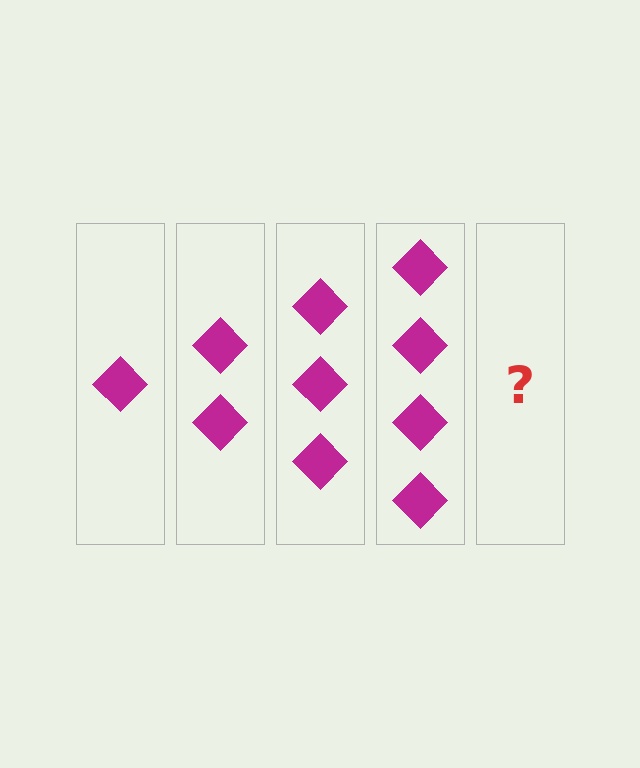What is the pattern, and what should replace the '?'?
The pattern is that each step adds one more diamond. The '?' should be 5 diamonds.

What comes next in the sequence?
The next element should be 5 diamonds.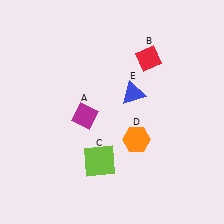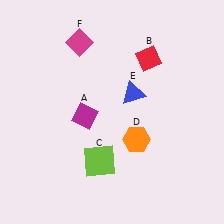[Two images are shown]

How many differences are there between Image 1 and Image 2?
There is 1 difference between the two images.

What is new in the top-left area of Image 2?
A magenta diamond (F) was added in the top-left area of Image 2.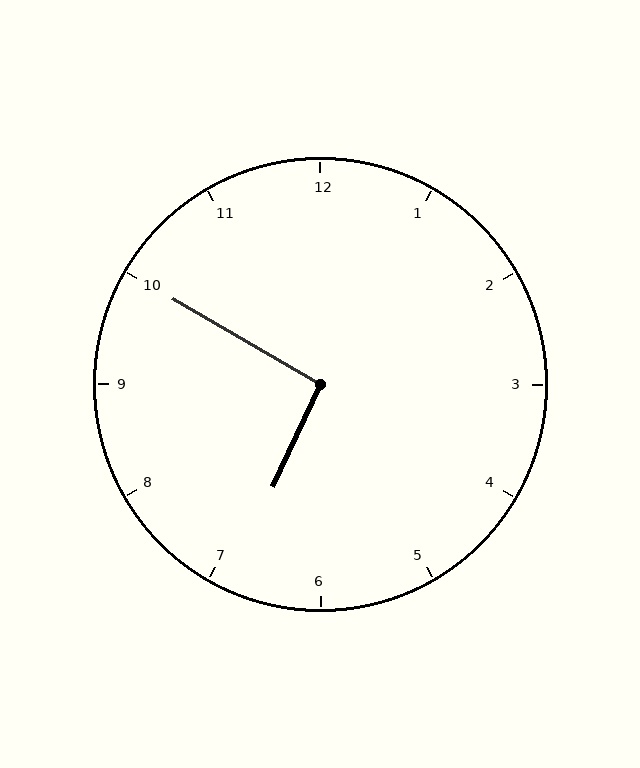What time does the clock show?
6:50.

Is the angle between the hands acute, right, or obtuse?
It is right.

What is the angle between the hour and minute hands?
Approximately 95 degrees.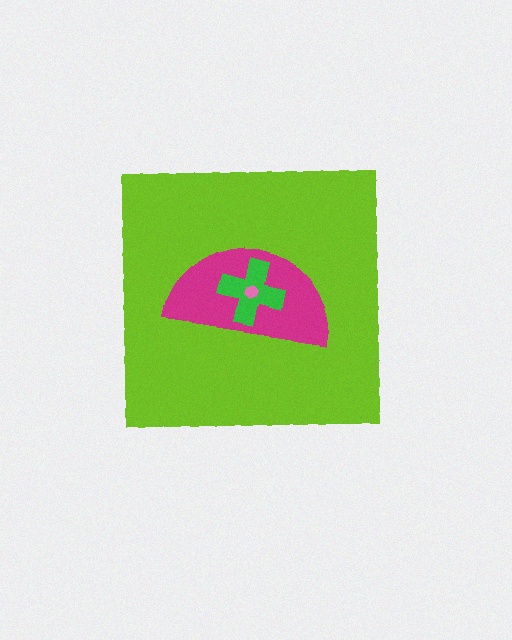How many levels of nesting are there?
4.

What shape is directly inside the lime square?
The magenta semicircle.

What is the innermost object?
The pink hexagon.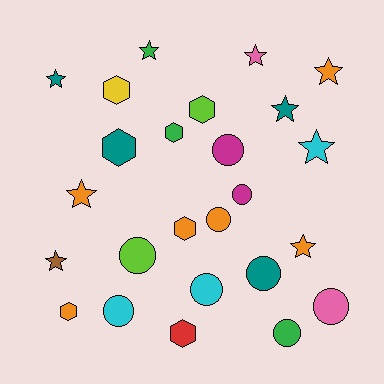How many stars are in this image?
There are 9 stars.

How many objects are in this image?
There are 25 objects.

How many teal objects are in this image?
There are 4 teal objects.